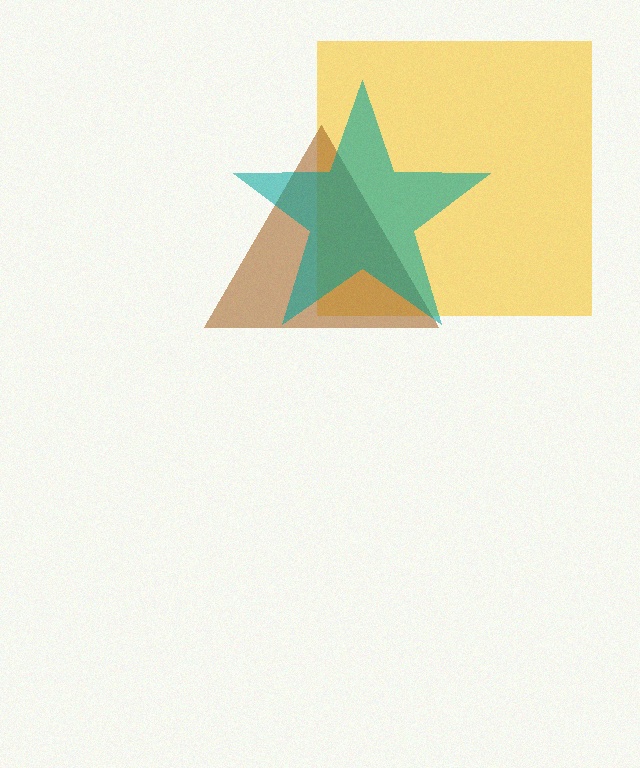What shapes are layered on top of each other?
The layered shapes are: a yellow square, a brown triangle, a teal star.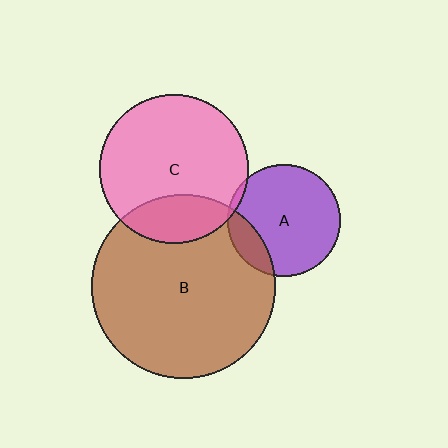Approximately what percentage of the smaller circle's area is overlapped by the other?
Approximately 20%.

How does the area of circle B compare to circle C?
Approximately 1.5 times.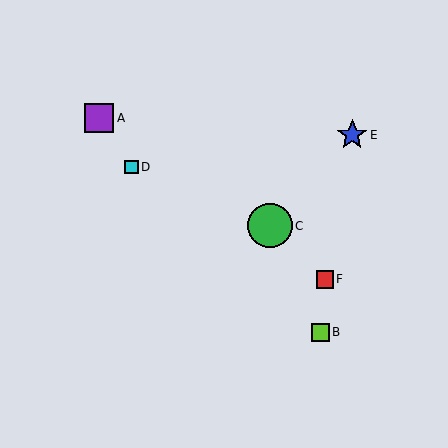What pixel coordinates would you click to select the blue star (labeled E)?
Click at (352, 135) to select the blue star E.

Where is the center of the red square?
The center of the red square is at (325, 279).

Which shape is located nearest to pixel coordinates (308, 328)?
The lime square (labeled B) at (321, 332) is nearest to that location.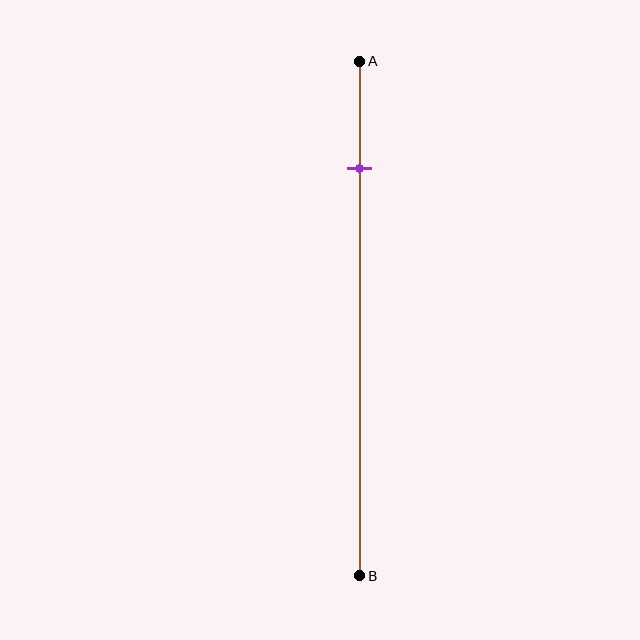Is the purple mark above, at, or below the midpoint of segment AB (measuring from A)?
The purple mark is above the midpoint of segment AB.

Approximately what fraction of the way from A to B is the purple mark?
The purple mark is approximately 20% of the way from A to B.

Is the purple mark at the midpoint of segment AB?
No, the mark is at about 20% from A, not at the 50% midpoint.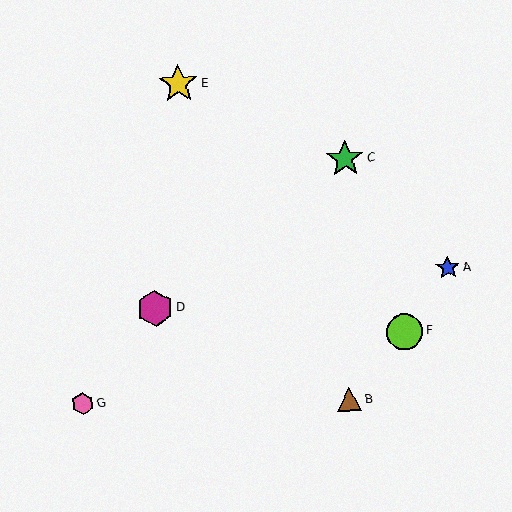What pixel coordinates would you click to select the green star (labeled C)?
Click at (345, 159) to select the green star C.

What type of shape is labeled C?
Shape C is a green star.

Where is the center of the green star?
The center of the green star is at (345, 159).